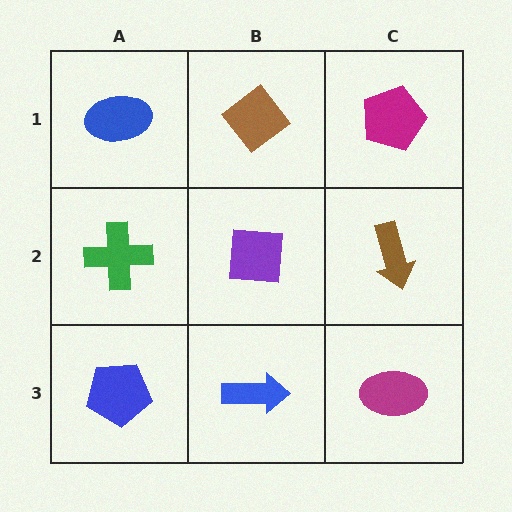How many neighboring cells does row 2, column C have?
3.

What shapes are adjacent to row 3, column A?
A green cross (row 2, column A), a blue arrow (row 3, column B).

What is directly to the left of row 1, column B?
A blue ellipse.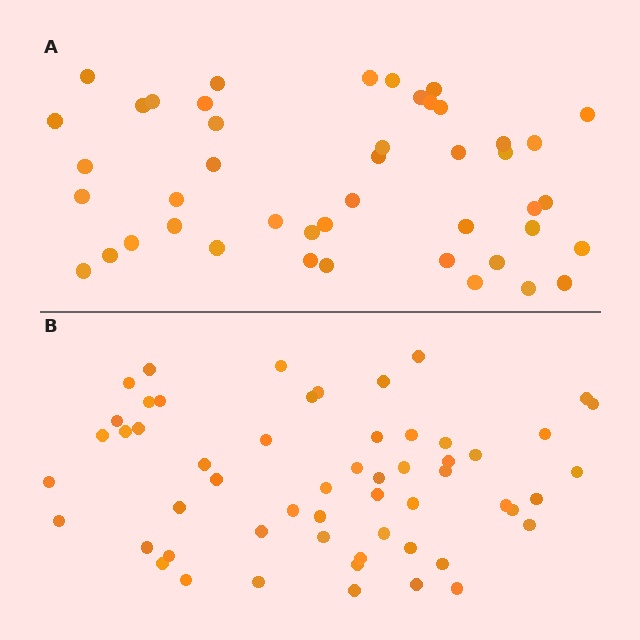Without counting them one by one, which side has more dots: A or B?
Region B (the bottom region) has more dots.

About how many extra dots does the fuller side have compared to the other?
Region B has roughly 12 or so more dots than region A.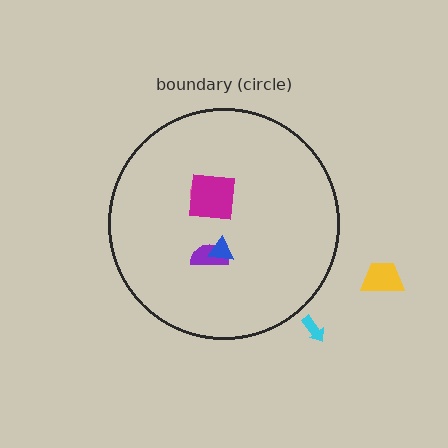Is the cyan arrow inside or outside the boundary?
Outside.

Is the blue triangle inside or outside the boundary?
Inside.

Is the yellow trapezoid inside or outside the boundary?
Outside.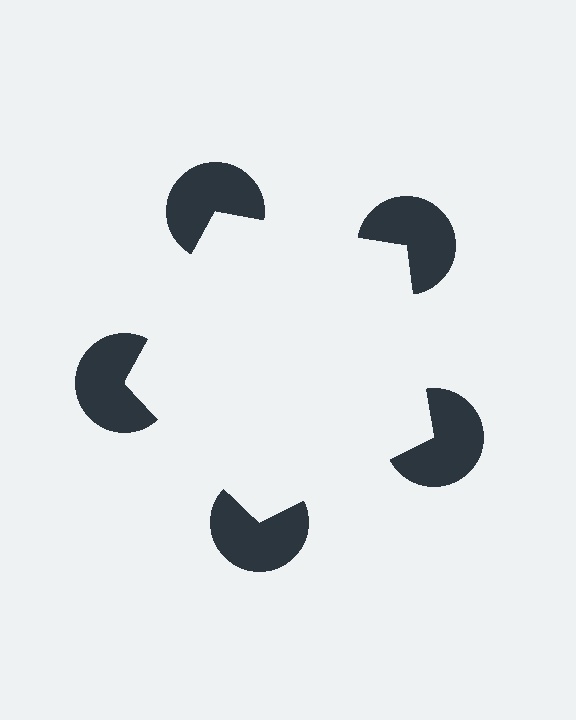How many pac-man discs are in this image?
There are 5 — one at each vertex of the illusory pentagon.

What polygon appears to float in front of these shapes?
An illusory pentagon — its edges are inferred from the aligned wedge cuts in the pac-man discs, not physically drawn.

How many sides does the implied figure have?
5 sides.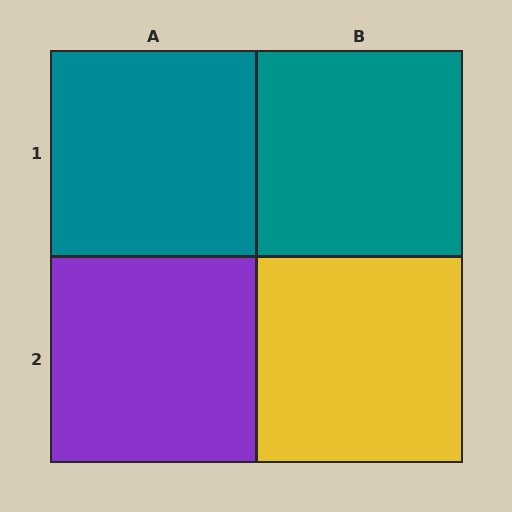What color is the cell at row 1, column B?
Teal.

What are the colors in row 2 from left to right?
Purple, yellow.